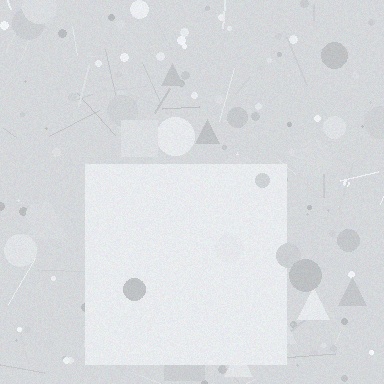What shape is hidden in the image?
A square is hidden in the image.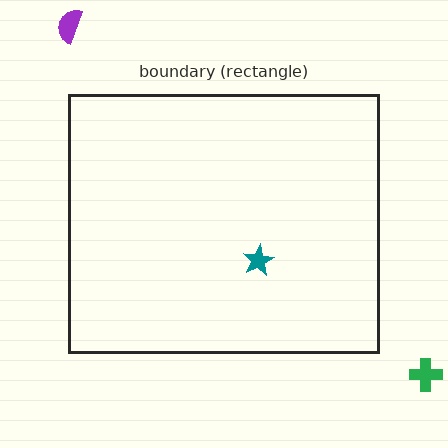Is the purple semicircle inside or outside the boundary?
Outside.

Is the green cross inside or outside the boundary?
Outside.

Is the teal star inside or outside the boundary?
Inside.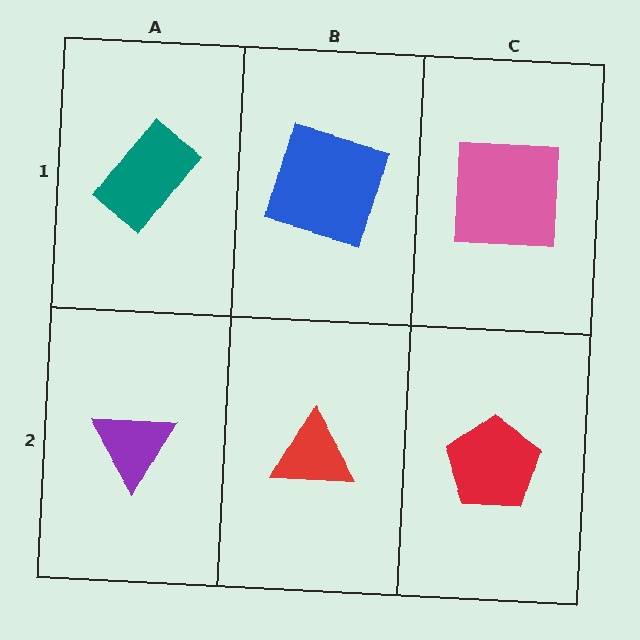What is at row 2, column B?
A red triangle.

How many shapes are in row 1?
3 shapes.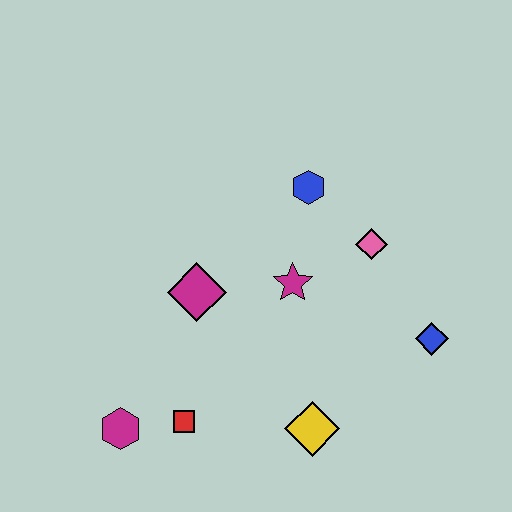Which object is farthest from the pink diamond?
The magenta hexagon is farthest from the pink diamond.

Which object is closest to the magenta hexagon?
The red square is closest to the magenta hexagon.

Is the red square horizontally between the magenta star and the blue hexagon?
No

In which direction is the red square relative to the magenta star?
The red square is below the magenta star.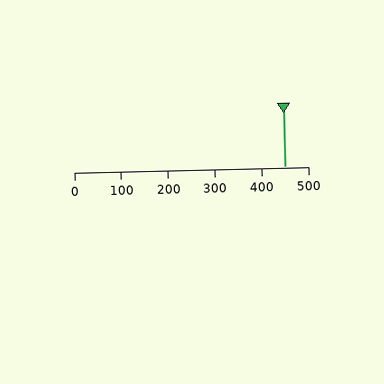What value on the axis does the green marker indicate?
The marker indicates approximately 450.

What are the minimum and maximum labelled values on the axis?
The axis runs from 0 to 500.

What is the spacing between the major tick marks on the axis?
The major ticks are spaced 100 apart.